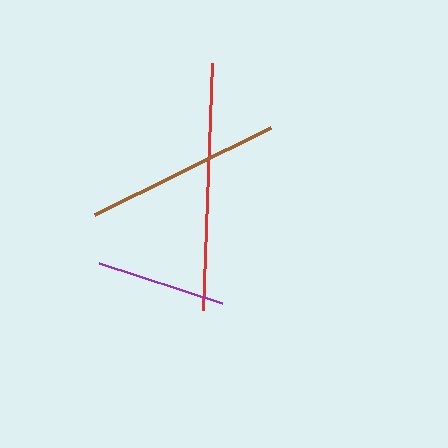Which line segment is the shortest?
The purple line is the shortest at approximately 129 pixels.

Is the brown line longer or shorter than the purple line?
The brown line is longer than the purple line.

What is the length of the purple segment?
The purple segment is approximately 129 pixels long.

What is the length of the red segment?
The red segment is approximately 247 pixels long.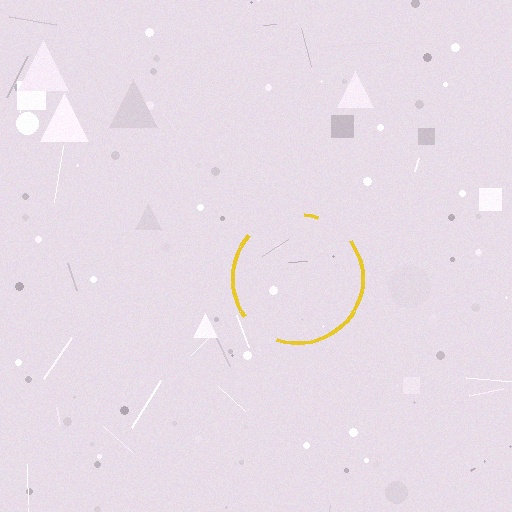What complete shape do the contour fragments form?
The contour fragments form a circle.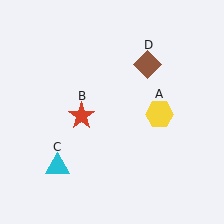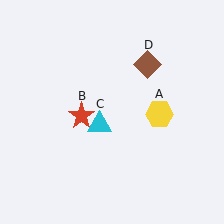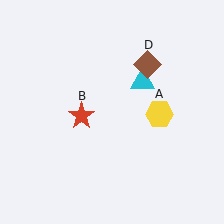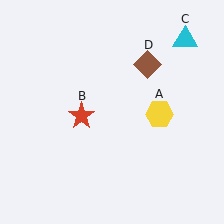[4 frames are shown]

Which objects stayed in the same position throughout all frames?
Yellow hexagon (object A) and red star (object B) and brown diamond (object D) remained stationary.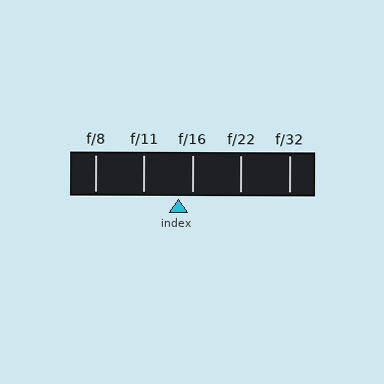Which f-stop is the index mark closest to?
The index mark is closest to f/16.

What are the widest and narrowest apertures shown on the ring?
The widest aperture shown is f/8 and the narrowest is f/32.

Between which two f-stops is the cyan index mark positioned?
The index mark is between f/11 and f/16.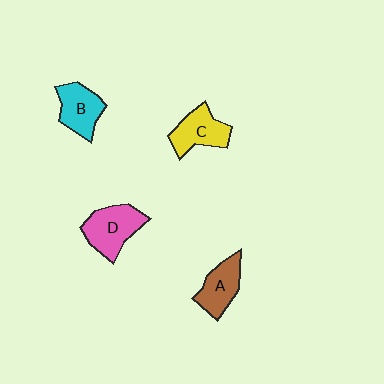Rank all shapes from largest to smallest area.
From largest to smallest: D (pink), C (yellow), B (cyan), A (brown).